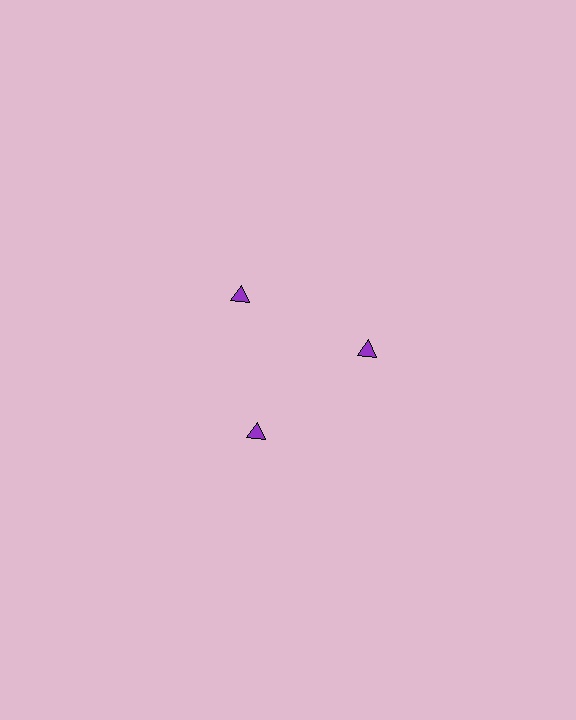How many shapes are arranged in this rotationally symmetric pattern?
There are 3 shapes, arranged in 3 groups of 1.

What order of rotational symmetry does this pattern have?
This pattern has 3-fold rotational symmetry.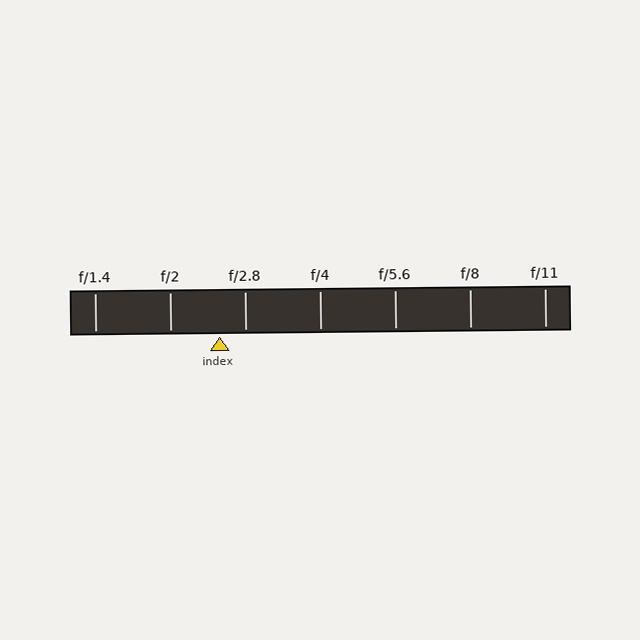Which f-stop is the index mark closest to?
The index mark is closest to f/2.8.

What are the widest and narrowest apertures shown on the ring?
The widest aperture shown is f/1.4 and the narrowest is f/11.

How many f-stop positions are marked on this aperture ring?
There are 7 f-stop positions marked.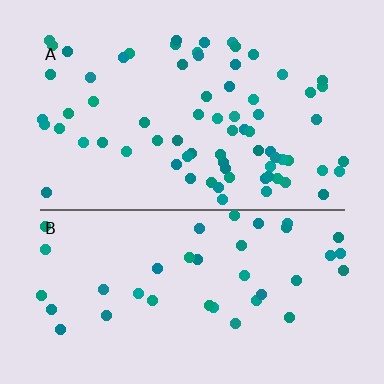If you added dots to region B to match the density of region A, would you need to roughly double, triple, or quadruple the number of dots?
Approximately double.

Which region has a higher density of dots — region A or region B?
A (the top).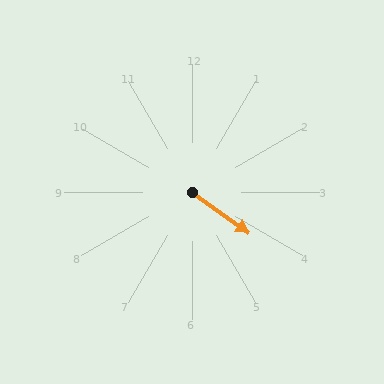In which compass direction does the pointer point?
Southeast.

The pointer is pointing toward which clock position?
Roughly 4 o'clock.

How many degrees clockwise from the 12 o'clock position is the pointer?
Approximately 126 degrees.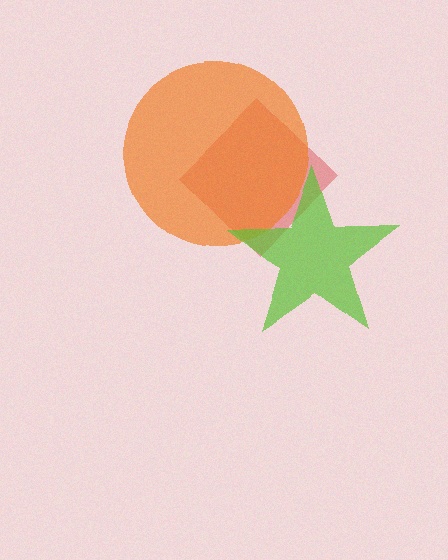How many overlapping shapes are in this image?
There are 3 overlapping shapes in the image.